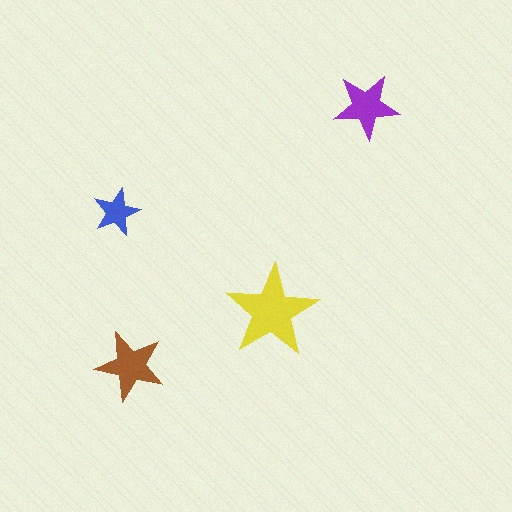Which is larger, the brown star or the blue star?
The brown one.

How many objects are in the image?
There are 4 objects in the image.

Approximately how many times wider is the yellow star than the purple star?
About 1.5 times wider.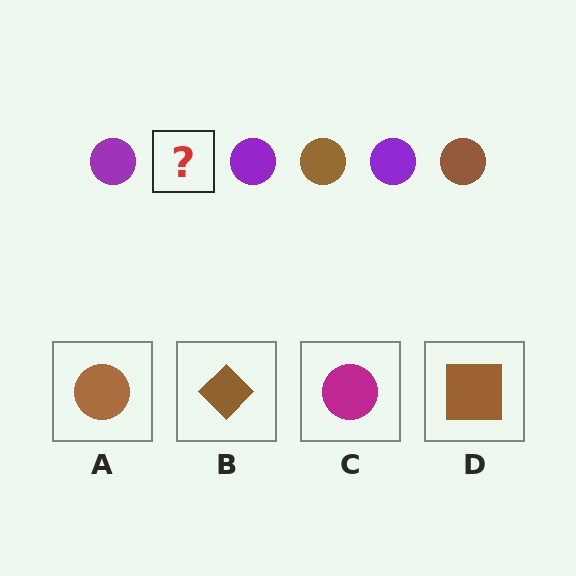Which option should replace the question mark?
Option A.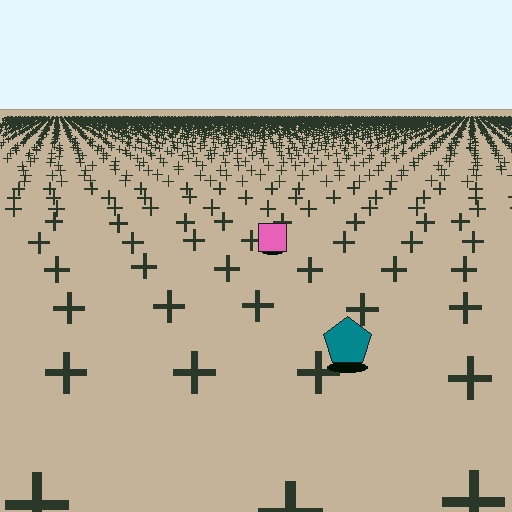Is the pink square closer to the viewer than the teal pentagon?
No. The teal pentagon is closer — you can tell from the texture gradient: the ground texture is coarser near it.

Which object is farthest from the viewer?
The pink square is farthest from the viewer. It appears smaller and the ground texture around it is denser.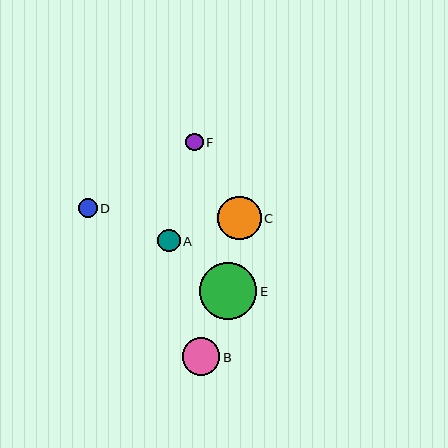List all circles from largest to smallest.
From largest to smallest: E, C, B, A, D, F.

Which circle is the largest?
Circle E is the largest with a size of approximately 57 pixels.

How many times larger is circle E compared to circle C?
Circle E is approximately 1.3 times the size of circle C.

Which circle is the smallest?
Circle F is the smallest with a size of approximately 17 pixels.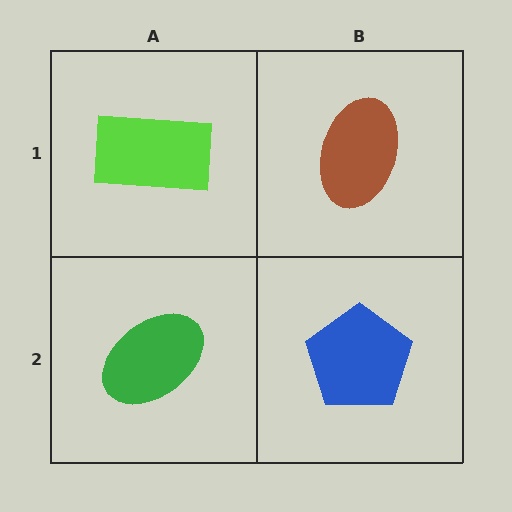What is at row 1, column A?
A lime rectangle.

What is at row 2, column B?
A blue pentagon.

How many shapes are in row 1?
2 shapes.